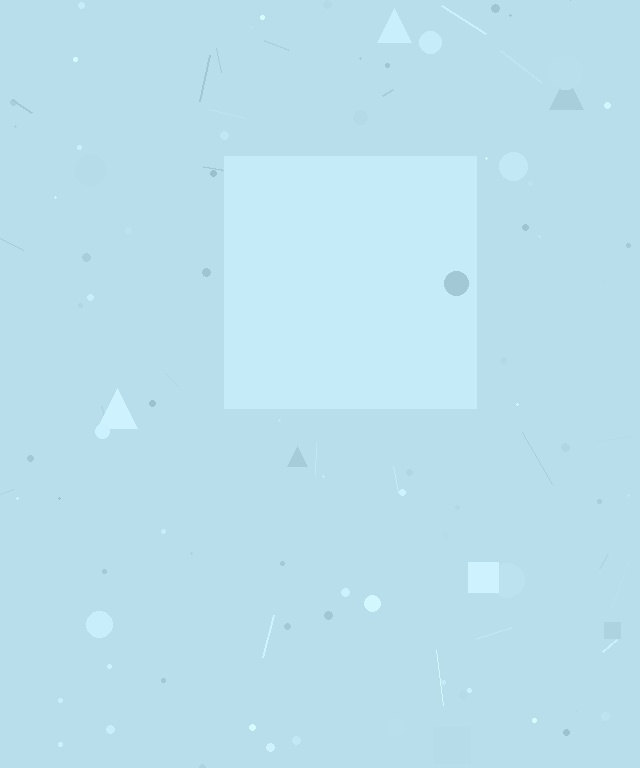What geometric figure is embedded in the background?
A square is embedded in the background.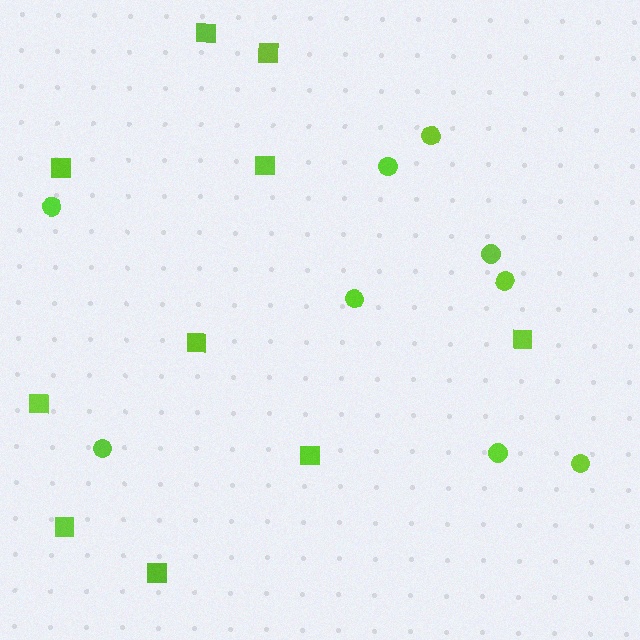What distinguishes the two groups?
There are 2 groups: one group of squares (10) and one group of circles (9).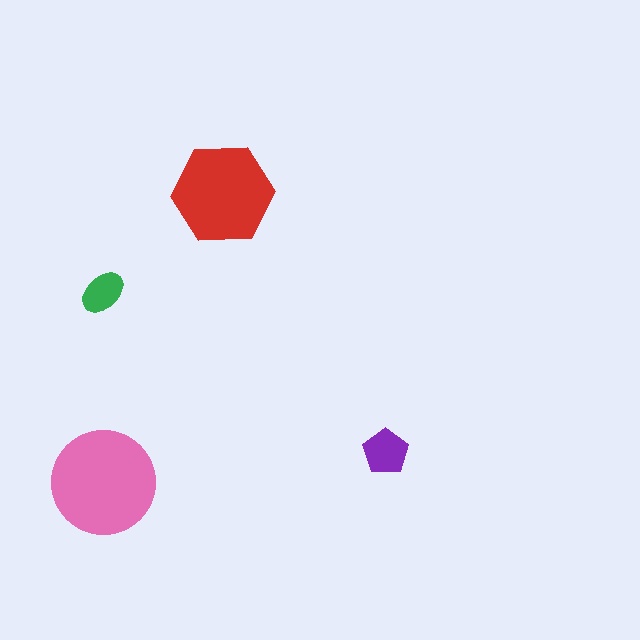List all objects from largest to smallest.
The pink circle, the red hexagon, the purple pentagon, the green ellipse.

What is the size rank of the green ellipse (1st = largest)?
4th.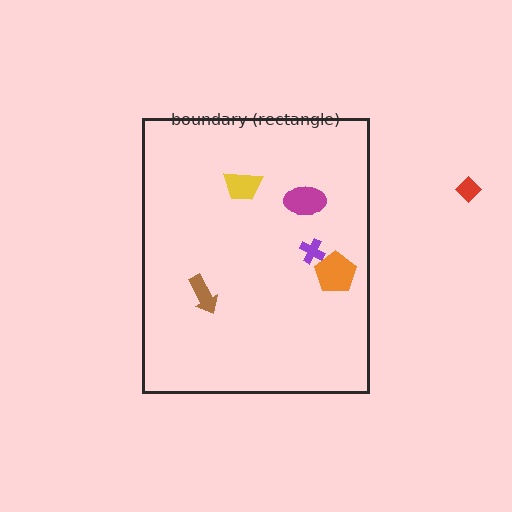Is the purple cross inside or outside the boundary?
Inside.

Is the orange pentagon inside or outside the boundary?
Inside.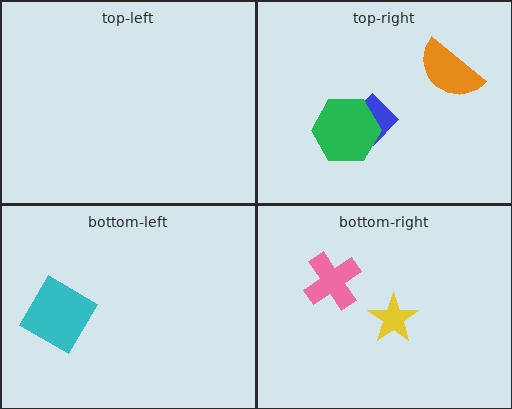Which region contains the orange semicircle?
The top-right region.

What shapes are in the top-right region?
The orange semicircle, the blue diamond, the green hexagon.